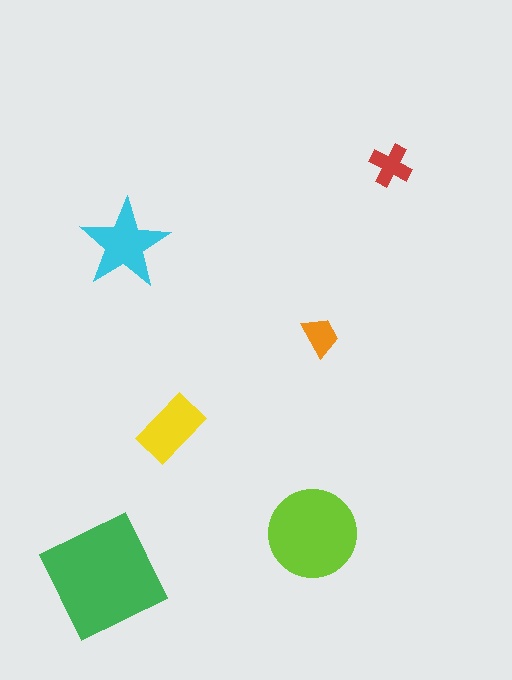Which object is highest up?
The red cross is topmost.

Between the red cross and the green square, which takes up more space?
The green square.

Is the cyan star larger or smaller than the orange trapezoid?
Larger.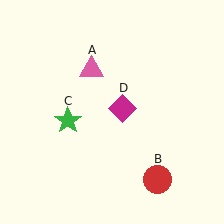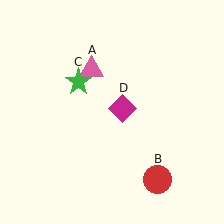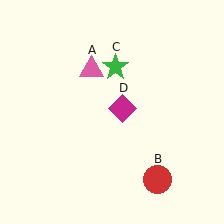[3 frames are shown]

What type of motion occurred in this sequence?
The green star (object C) rotated clockwise around the center of the scene.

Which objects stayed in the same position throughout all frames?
Pink triangle (object A) and red circle (object B) and magenta diamond (object D) remained stationary.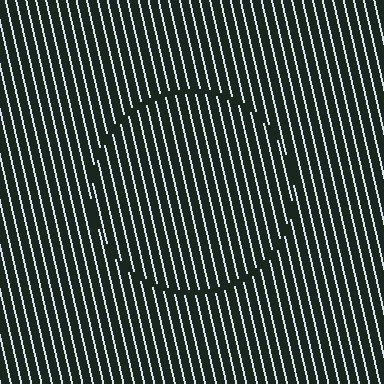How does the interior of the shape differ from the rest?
The interior of the shape contains the same grating, shifted by half a period — the contour is defined by the phase discontinuity where line-ends from the inner and outer gratings abut.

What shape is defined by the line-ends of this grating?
An illusory circle. The interior of the shape contains the same grating, shifted by half a period — the contour is defined by the phase discontinuity where line-ends from the inner and outer gratings abut.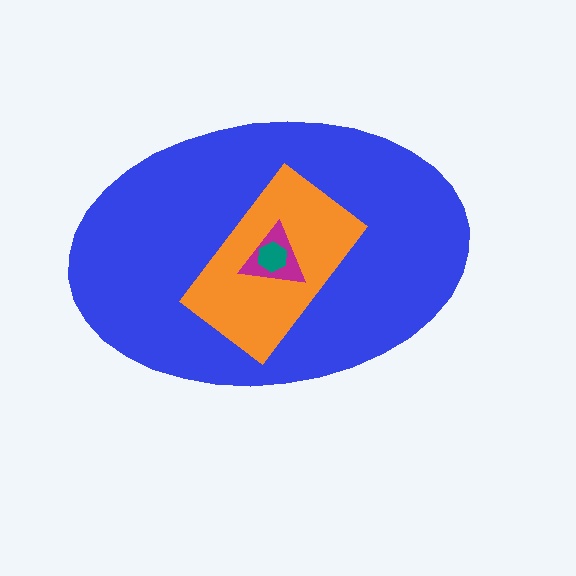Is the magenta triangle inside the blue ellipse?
Yes.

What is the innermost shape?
The teal hexagon.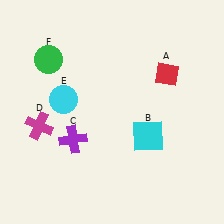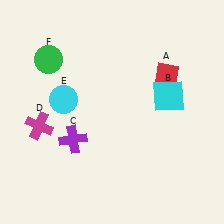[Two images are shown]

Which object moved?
The cyan square (B) moved up.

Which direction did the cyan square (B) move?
The cyan square (B) moved up.